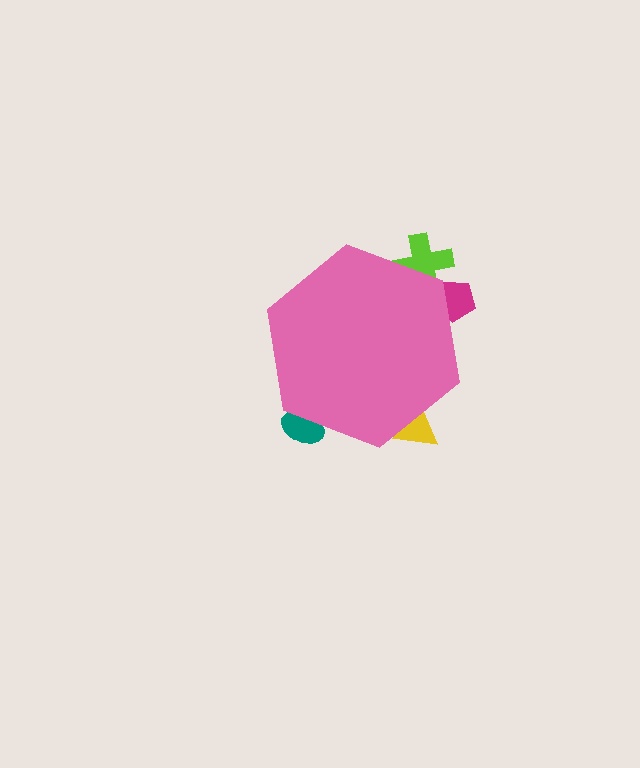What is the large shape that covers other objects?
A pink hexagon.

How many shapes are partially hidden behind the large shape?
4 shapes are partially hidden.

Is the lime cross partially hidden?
Yes, the lime cross is partially hidden behind the pink hexagon.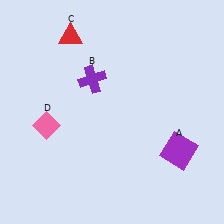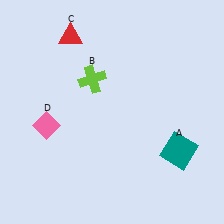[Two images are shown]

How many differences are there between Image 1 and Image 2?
There are 2 differences between the two images.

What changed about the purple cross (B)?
In Image 1, B is purple. In Image 2, it changed to lime.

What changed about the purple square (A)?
In Image 1, A is purple. In Image 2, it changed to teal.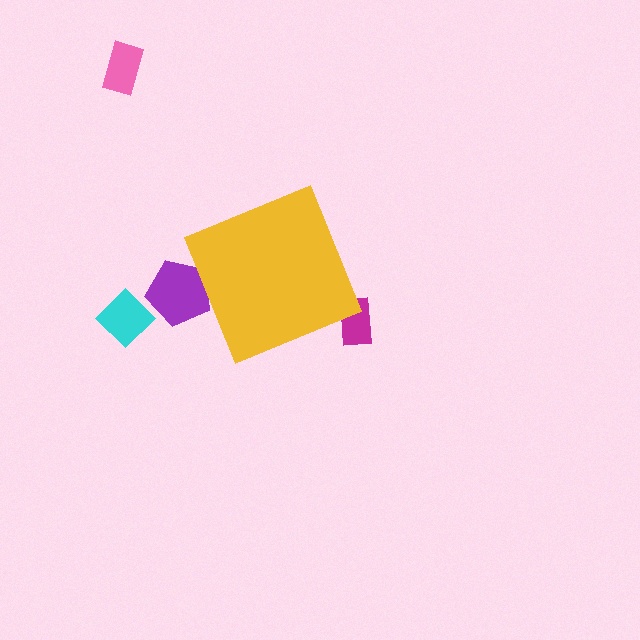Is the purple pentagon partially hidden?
Yes, the purple pentagon is partially hidden behind the yellow diamond.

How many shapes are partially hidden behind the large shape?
2 shapes are partially hidden.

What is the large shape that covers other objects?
A yellow diamond.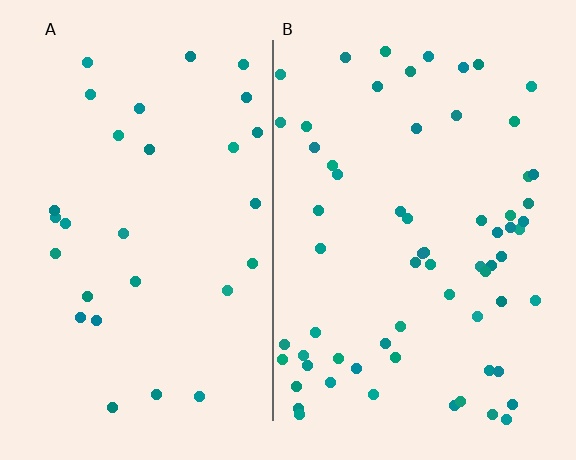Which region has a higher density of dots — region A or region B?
B (the right).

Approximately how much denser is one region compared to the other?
Approximately 2.2× — region B over region A.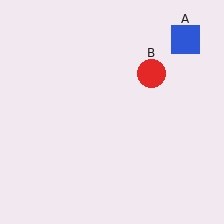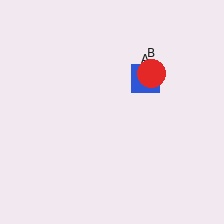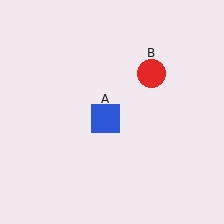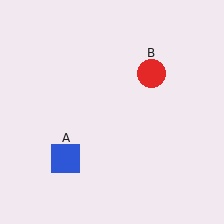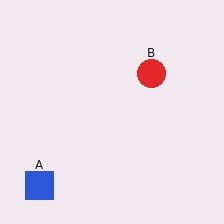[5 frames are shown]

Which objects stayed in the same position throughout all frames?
Red circle (object B) remained stationary.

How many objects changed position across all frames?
1 object changed position: blue square (object A).